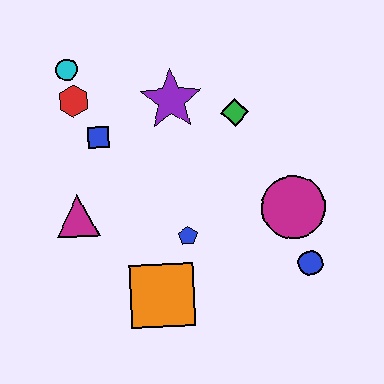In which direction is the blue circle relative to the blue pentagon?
The blue circle is to the right of the blue pentagon.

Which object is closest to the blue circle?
The magenta circle is closest to the blue circle.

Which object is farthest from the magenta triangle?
The blue circle is farthest from the magenta triangle.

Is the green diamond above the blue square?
Yes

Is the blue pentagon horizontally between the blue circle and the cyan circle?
Yes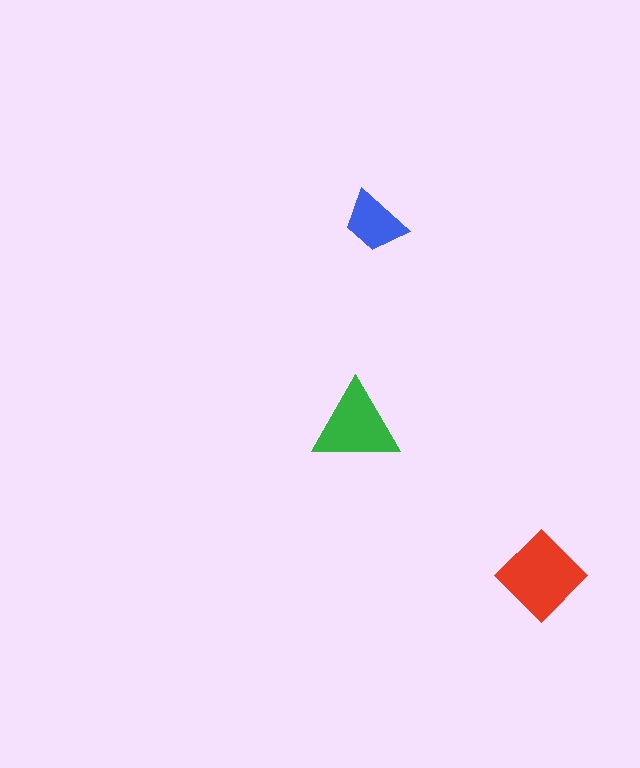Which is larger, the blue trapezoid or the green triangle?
The green triangle.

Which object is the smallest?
The blue trapezoid.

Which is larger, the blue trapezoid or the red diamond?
The red diamond.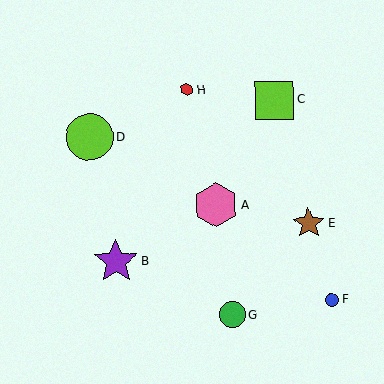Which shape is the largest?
The lime circle (labeled D) is the largest.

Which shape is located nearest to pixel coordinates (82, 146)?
The lime circle (labeled D) at (90, 137) is nearest to that location.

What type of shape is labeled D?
Shape D is a lime circle.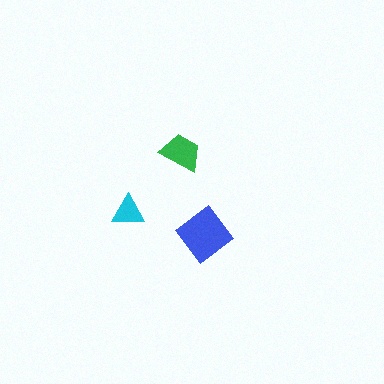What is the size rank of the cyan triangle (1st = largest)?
3rd.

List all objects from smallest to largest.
The cyan triangle, the green trapezoid, the blue diamond.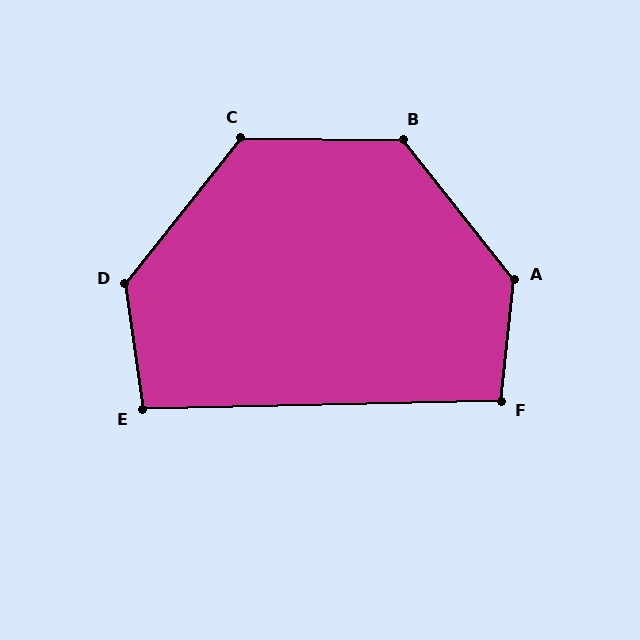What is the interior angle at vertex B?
Approximately 129 degrees (obtuse).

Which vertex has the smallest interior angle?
E, at approximately 97 degrees.